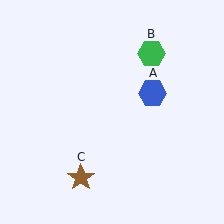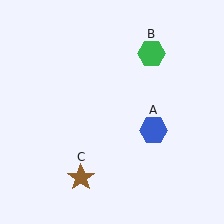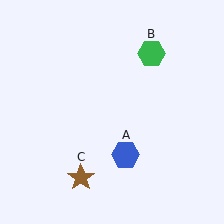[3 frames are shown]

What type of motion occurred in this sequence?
The blue hexagon (object A) rotated clockwise around the center of the scene.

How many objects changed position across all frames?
1 object changed position: blue hexagon (object A).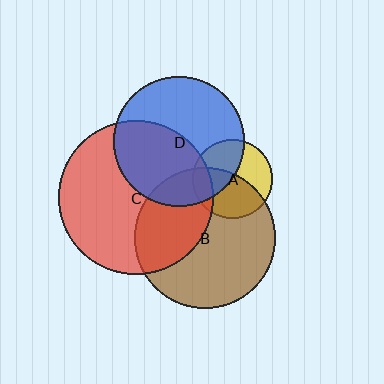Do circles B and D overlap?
Yes.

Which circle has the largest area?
Circle C (red).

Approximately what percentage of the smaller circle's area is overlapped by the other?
Approximately 15%.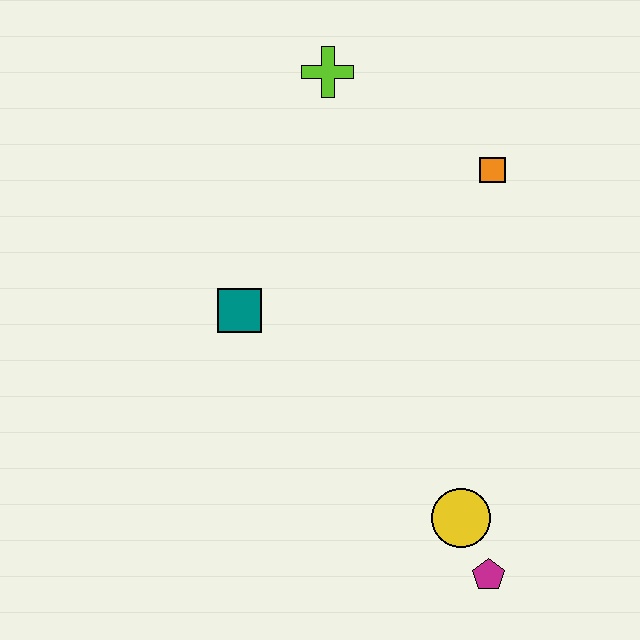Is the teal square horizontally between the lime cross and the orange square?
No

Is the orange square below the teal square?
No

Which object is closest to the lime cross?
The orange square is closest to the lime cross.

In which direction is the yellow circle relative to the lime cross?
The yellow circle is below the lime cross.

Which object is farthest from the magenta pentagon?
The lime cross is farthest from the magenta pentagon.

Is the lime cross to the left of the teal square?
No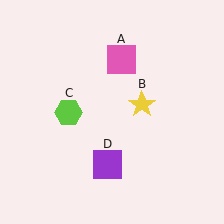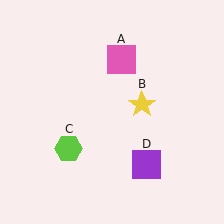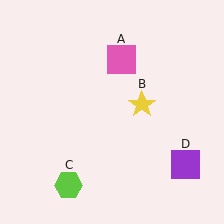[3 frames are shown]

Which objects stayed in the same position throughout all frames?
Pink square (object A) and yellow star (object B) remained stationary.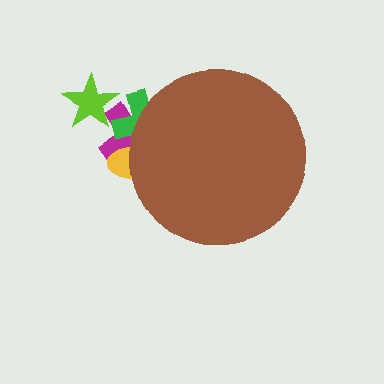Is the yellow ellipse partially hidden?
Yes, the yellow ellipse is partially hidden behind the brown circle.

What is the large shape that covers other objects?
A brown circle.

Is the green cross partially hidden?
Yes, the green cross is partially hidden behind the brown circle.